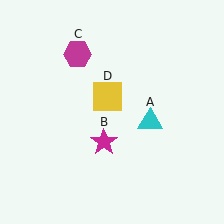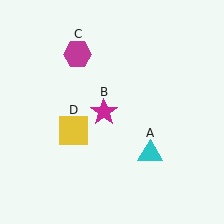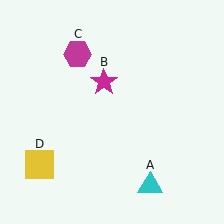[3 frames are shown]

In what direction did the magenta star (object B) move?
The magenta star (object B) moved up.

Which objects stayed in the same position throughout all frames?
Magenta hexagon (object C) remained stationary.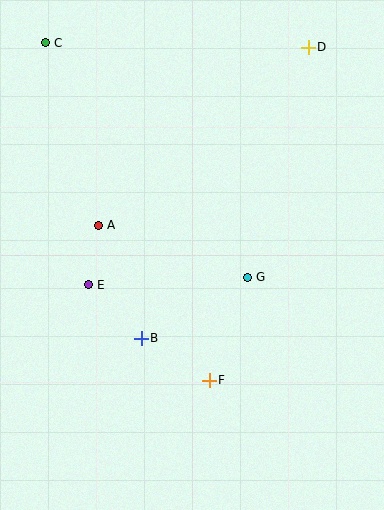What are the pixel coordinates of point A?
Point A is at (98, 225).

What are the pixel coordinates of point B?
Point B is at (141, 338).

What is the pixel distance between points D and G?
The distance between D and G is 238 pixels.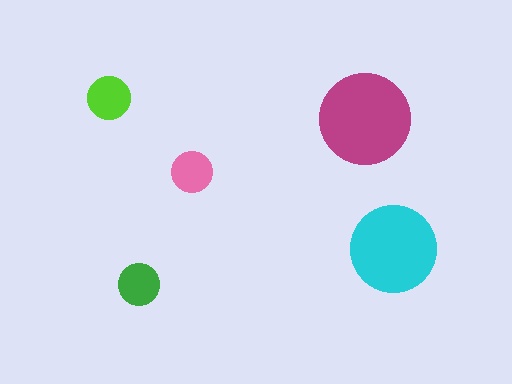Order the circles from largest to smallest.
the magenta one, the cyan one, the lime one, the green one, the pink one.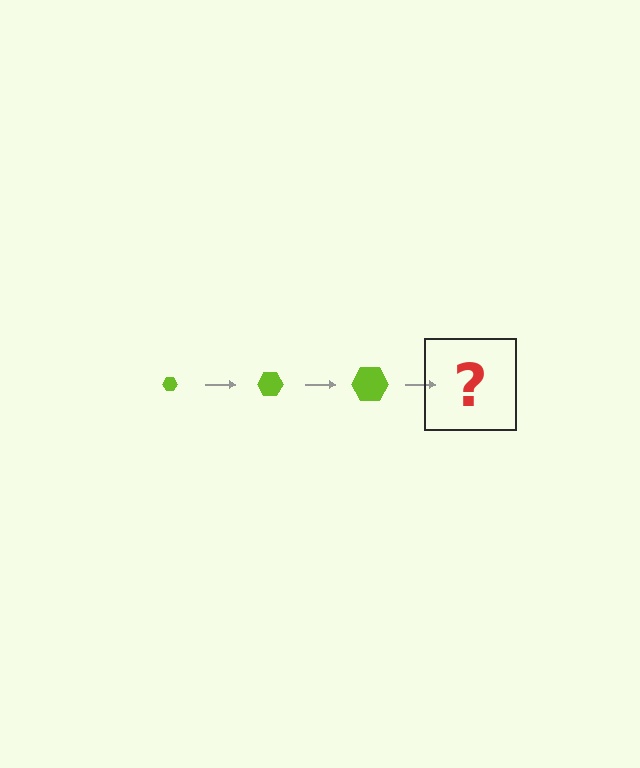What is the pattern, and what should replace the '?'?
The pattern is that the hexagon gets progressively larger each step. The '?' should be a lime hexagon, larger than the previous one.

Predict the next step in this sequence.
The next step is a lime hexagon, larger than the previous one.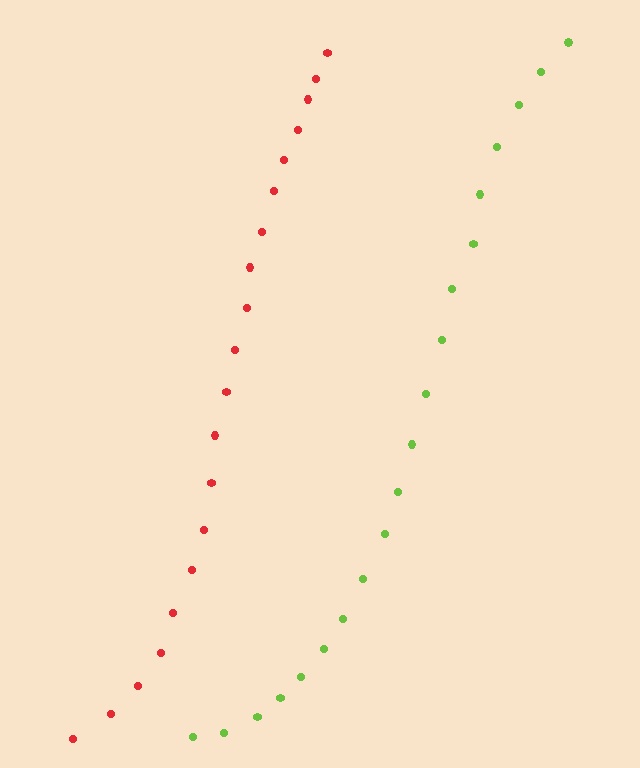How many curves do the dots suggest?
There are 2 distinct paths.